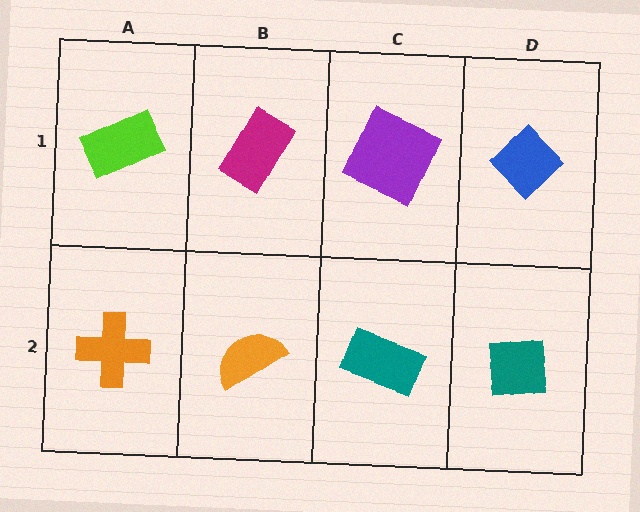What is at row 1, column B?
A magenta rectangle.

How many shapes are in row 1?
4 shapes.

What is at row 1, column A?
A lime rectangle.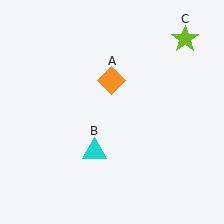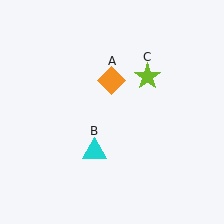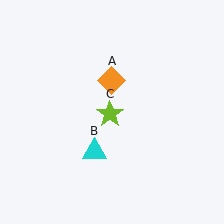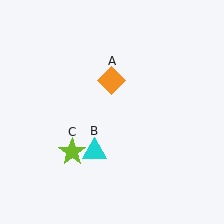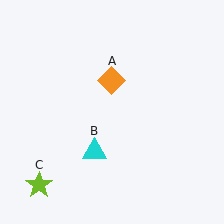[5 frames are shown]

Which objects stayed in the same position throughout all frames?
Orange diamond (object A) and cyan triangle (object B) remained stationary.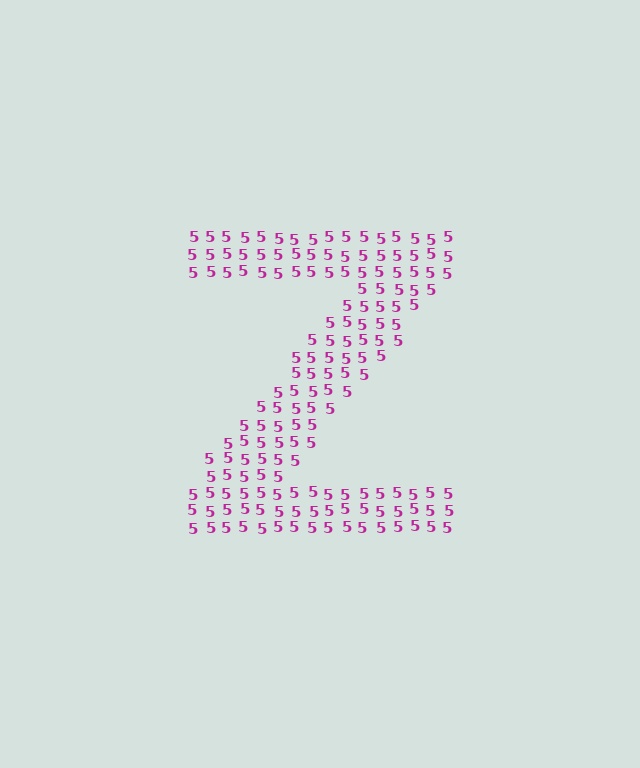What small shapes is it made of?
It is made of small digit 5's.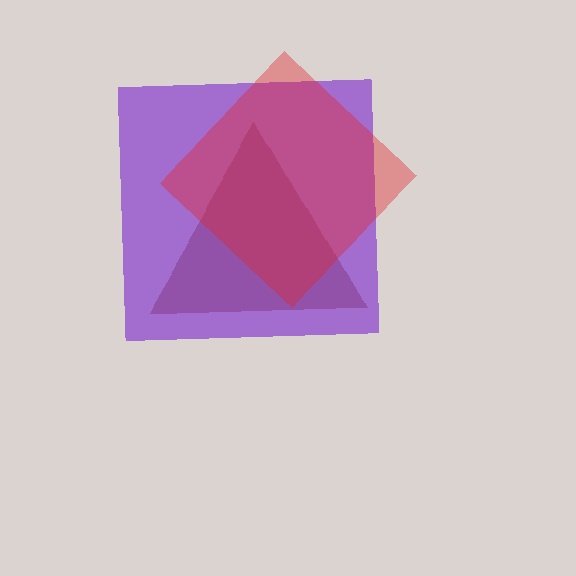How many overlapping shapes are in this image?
There are 3 overlapping shapes in the image.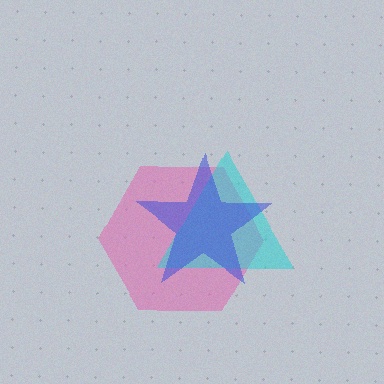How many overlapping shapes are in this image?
There are 3 overlapping shapes in the image.